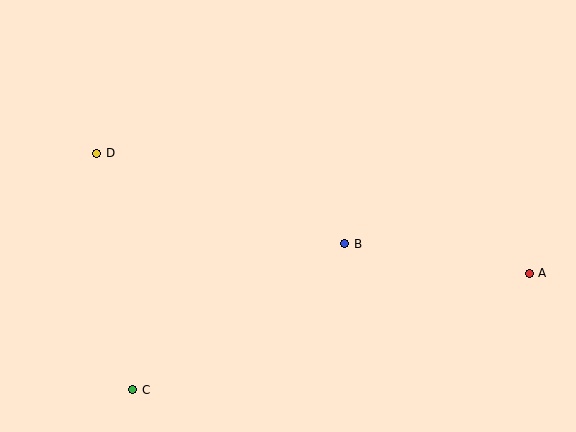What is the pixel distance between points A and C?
The distance between A and C is 413 pixels.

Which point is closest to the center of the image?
Point B at (345, 244) is closest to the center.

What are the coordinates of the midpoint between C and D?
The midpoint between C and D is at (115, 271).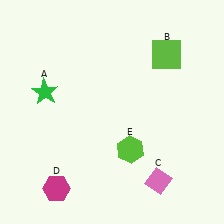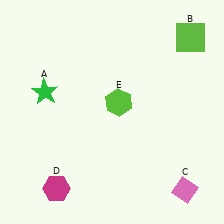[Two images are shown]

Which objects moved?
The objects that moved are: the lime square (B), the pink diamond (C), the lime hexagon (E).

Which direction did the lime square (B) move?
The lime square (B) moved right.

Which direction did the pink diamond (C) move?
The pink diamond (C) moved right.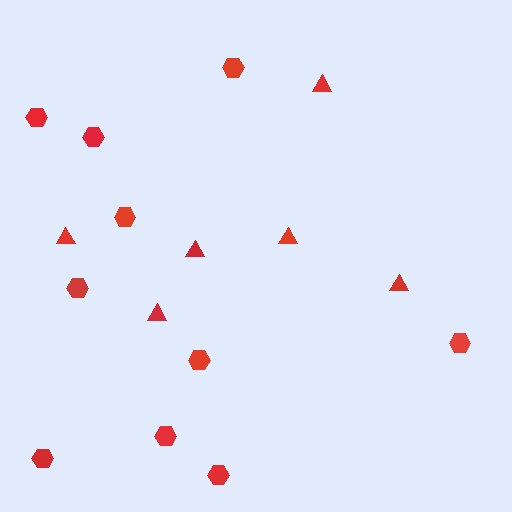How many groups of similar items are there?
There are 2 groups: one group of triangles (6) and one group of hexagons (10).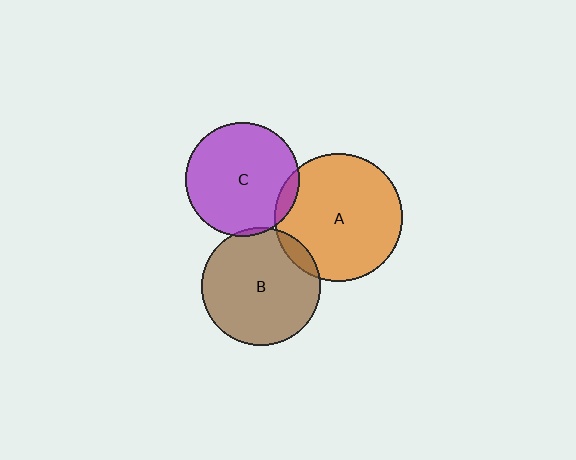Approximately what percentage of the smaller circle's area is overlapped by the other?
Approximately 5%.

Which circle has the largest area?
Circle A (orange).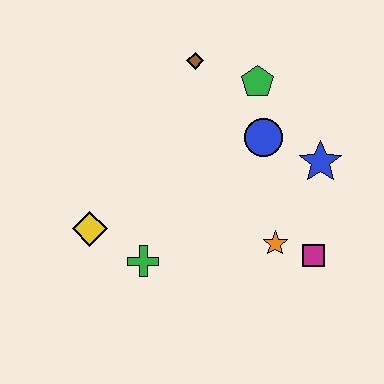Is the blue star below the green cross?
No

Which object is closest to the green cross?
The yellow diamond is closest to the green cross.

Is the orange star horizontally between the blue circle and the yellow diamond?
No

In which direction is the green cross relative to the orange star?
The green cross is to the left of the orange star.